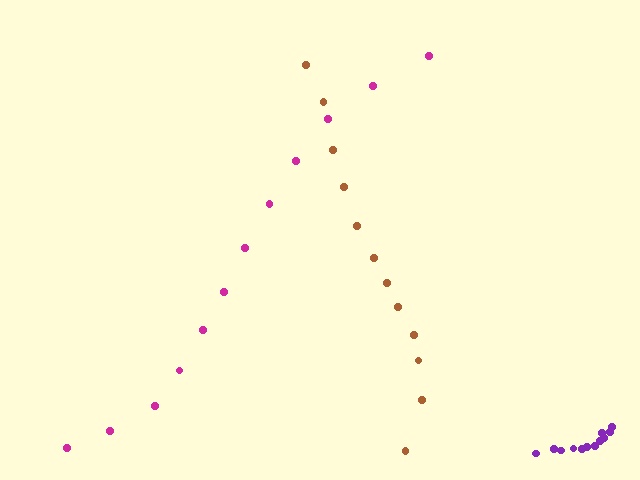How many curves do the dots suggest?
There are 3 distinct paths.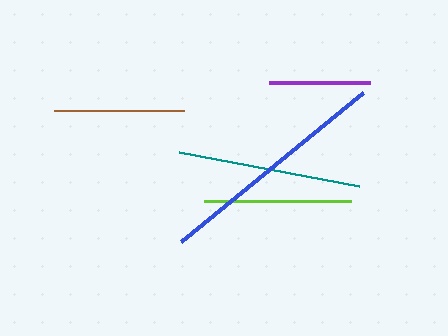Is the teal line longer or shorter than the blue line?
The blue line is longer than the teal line.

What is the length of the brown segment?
The brown segment is approximately 130 pixels long.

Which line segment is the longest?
The blue line is the longest at approximately 236 pixels.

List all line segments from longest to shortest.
From longest to shortest: blue, teal, lime, brown, purple.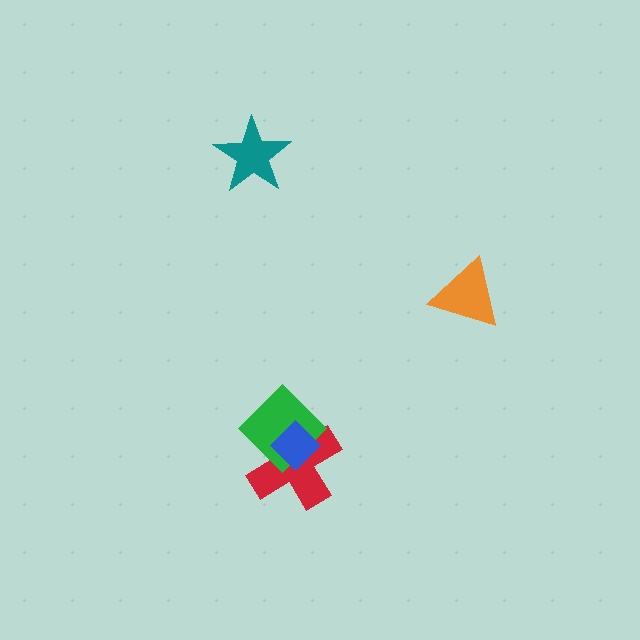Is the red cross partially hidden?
Yes, it is partially covered by another shape.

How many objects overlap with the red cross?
2 objects overlap with the red cross.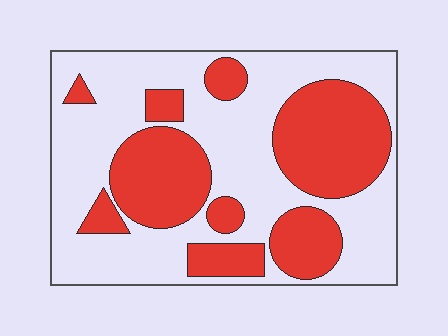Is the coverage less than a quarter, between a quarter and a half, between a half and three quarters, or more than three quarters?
Between a quarter and a half.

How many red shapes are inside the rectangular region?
9.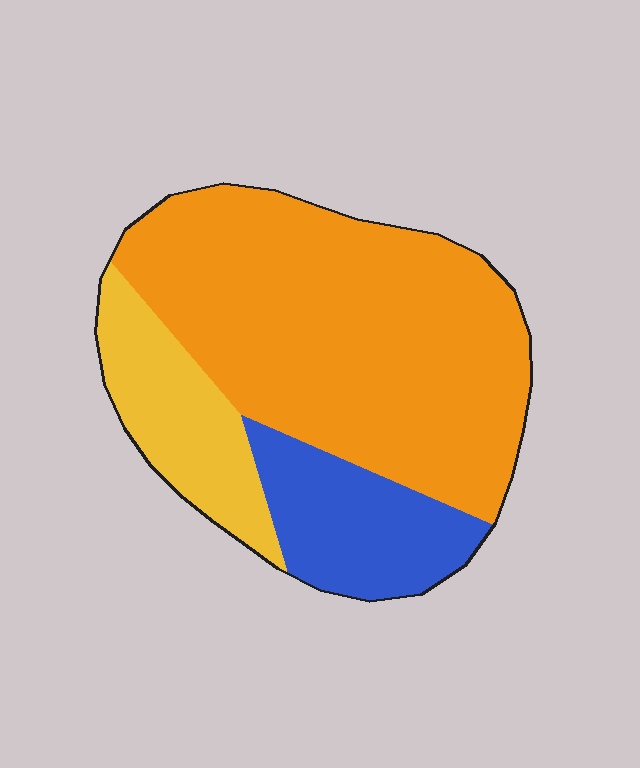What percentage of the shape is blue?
Blue covers 18% of the shape.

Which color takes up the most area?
Orange, at roughly 65%.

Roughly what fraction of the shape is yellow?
Yellow covers around 15% of the shape.